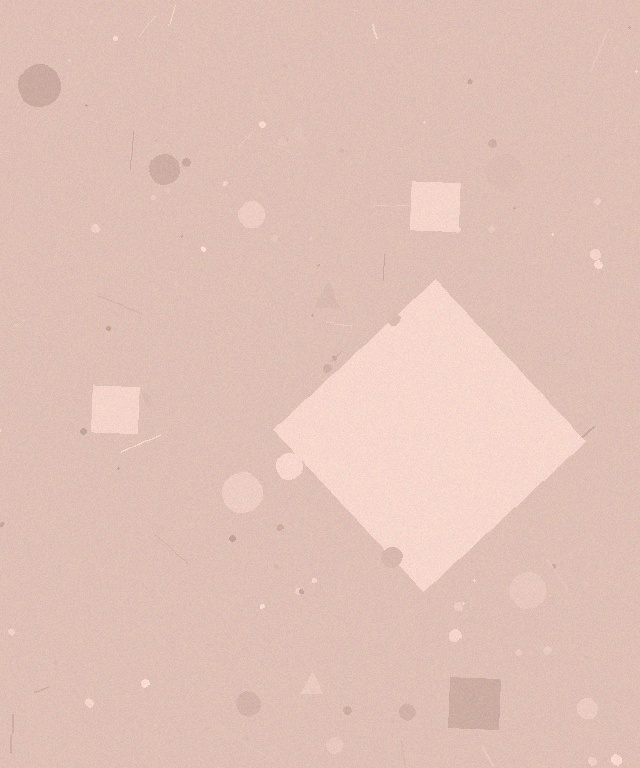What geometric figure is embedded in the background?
A diamond is embedded in the background.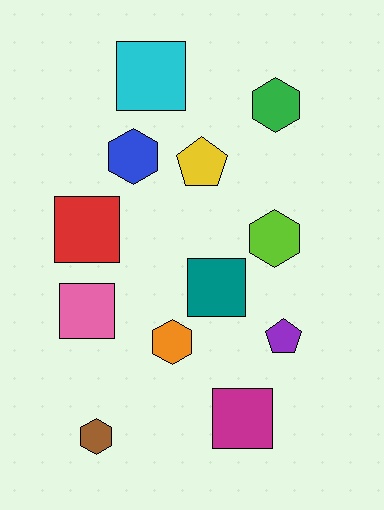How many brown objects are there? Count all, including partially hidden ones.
There is 1 brown object.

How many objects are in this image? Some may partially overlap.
There are 12 objects.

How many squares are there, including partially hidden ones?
There are 5 squares.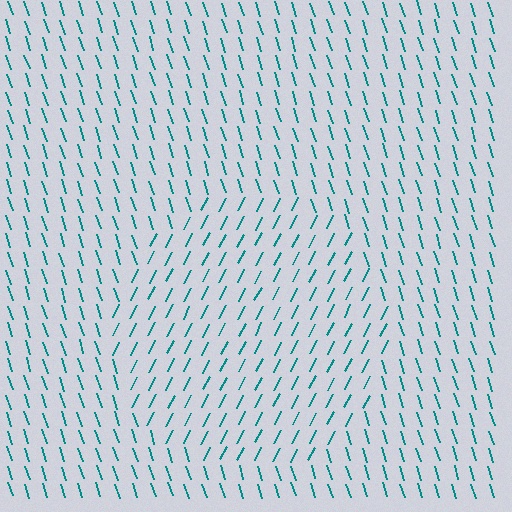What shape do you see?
I see a circle.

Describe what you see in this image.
The image is filled with small teal line segments. A circle region in the image has lines oriented differently from the surrounding lines, creating a visible texture boundary.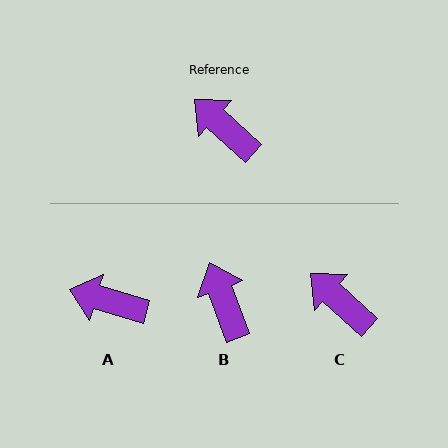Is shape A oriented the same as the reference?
No, it is off by about 26 degrees.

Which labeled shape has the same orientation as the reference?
C.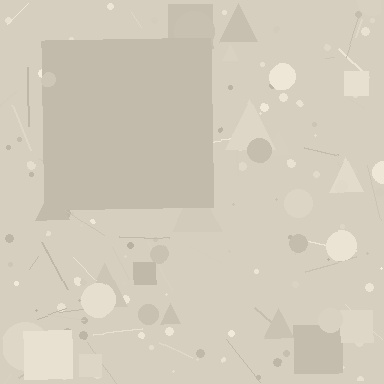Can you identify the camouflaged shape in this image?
The camouflaged shape is a square.